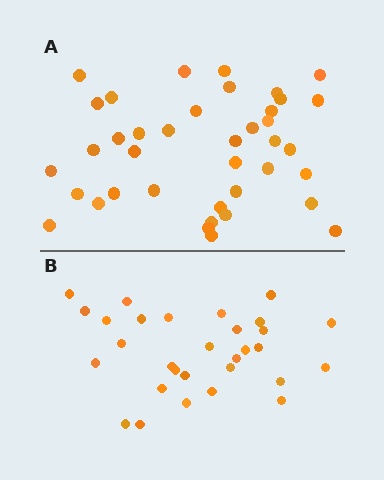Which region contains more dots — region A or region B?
Region A (the top region) has more dots.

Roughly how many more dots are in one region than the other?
Region A has roughly 8 or so more dots than region B.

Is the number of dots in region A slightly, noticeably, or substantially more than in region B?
Region A has noticeably more, but not dramatically so. The ratio is roughly 1.3 to 1.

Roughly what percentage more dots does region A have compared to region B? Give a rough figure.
About 30% more.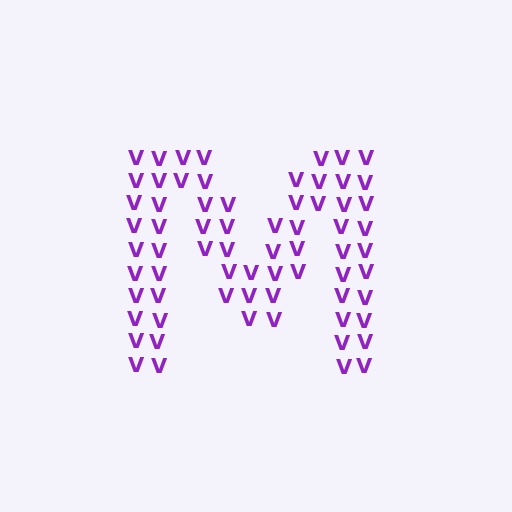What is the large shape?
The large shape is the letter M.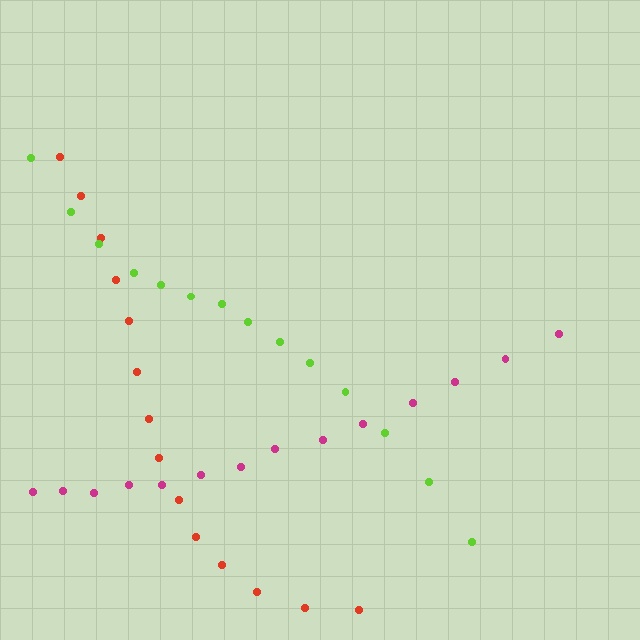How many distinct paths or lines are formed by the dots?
There are 3 distinct paths.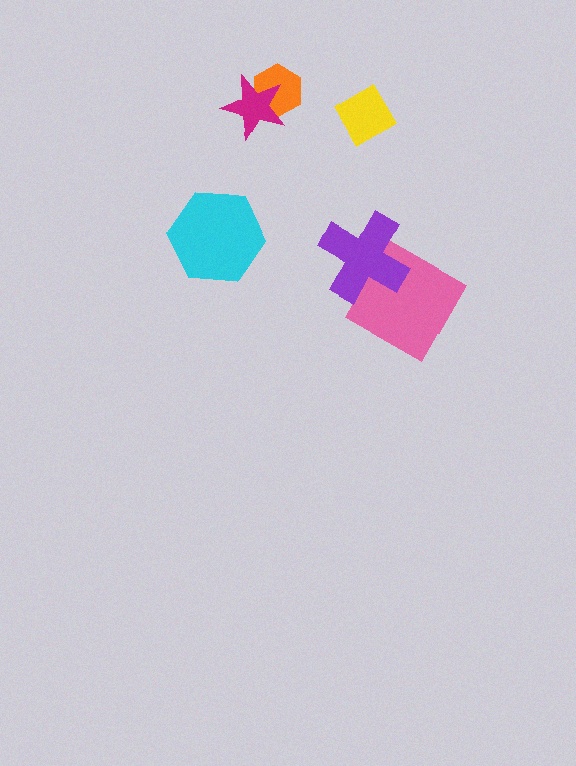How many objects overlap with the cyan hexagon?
0 objects overlap with the cyan hexagon.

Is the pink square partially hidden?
Yes, it is partially covered by another shape.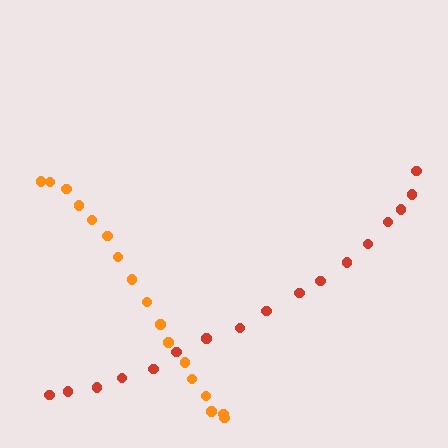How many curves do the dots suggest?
There are 2 distinct paths.